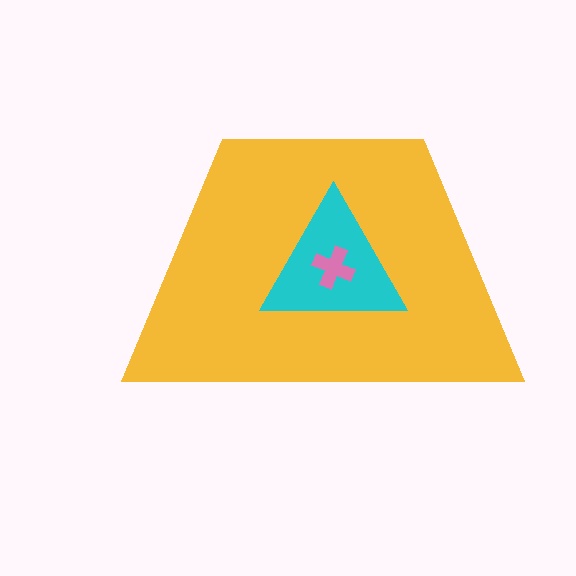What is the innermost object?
The pink cross.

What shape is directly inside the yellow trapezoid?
The cyan triangle.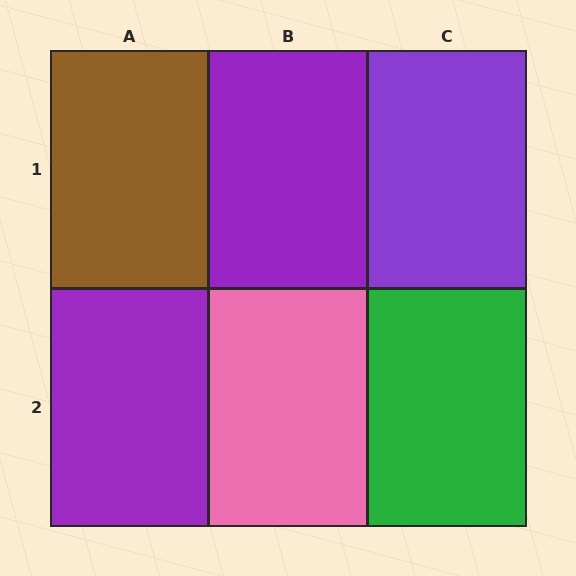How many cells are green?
1 cell is green.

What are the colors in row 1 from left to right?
Brown, purple, purple.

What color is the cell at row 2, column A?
Purple.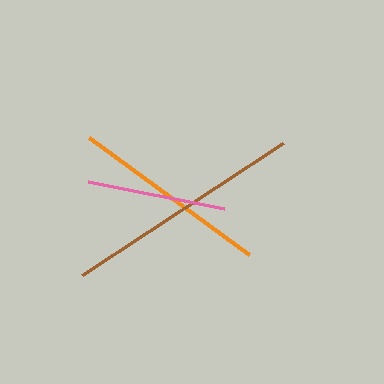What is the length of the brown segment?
The brown segment is approximately 240 pixels long.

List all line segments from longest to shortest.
From longest to shortest: brown, orange, pink.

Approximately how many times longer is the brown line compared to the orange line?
The brown line is approximately 1.2 times the length of the orange line.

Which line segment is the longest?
The brown line is the longest at approximately 240 pixels.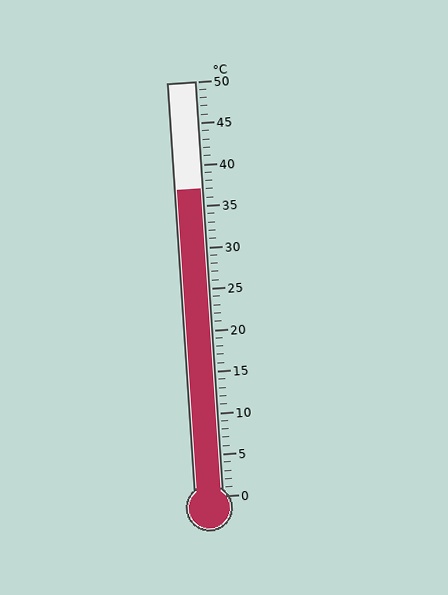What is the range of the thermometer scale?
The thermometer scale ranges from 0°C to 50°C.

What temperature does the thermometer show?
The thermometer shows approximately 37°C.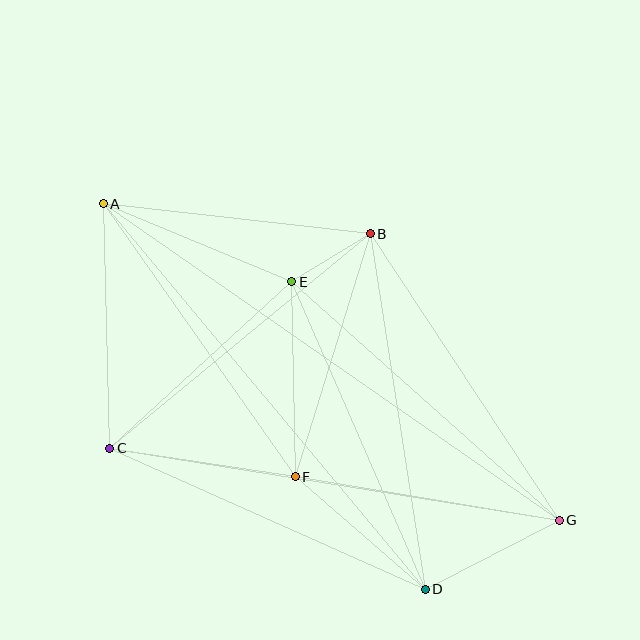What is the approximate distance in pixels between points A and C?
The distance between A and C is approximately 245 pixels.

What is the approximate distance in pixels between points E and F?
The distance between E and F is approximately 195 pixels.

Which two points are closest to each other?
Points B and E are closest to each other.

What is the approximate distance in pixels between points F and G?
The distance between F and G is approximately 267 pixels.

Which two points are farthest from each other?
Points A and G are farthest from each other.